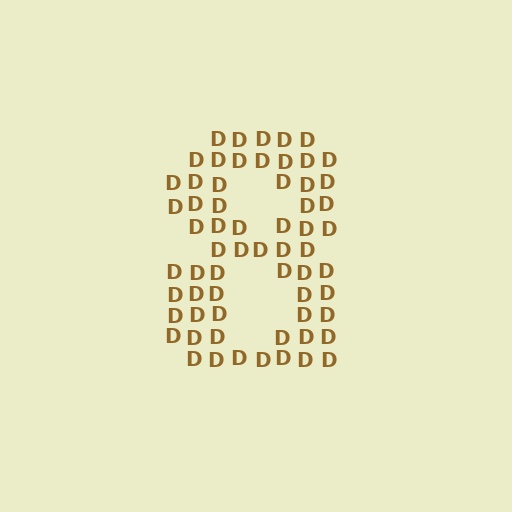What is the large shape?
The large shape is the digit 8.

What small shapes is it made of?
It is made of small letter D's.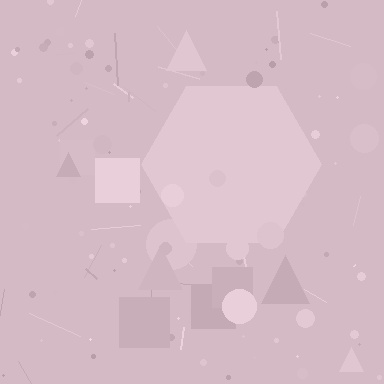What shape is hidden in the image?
A hexagon is hidden in the image.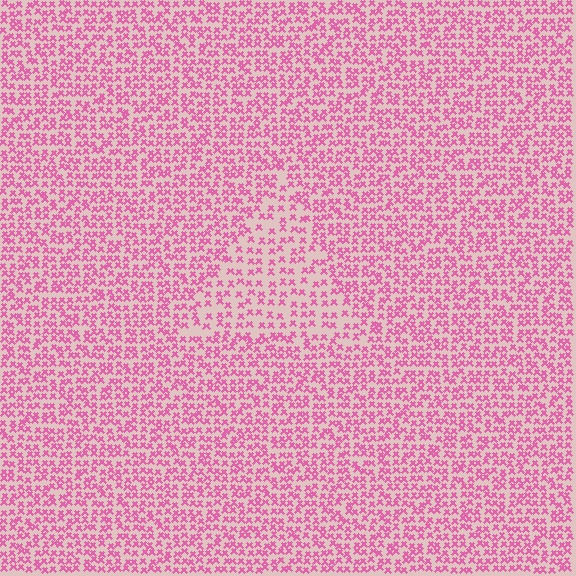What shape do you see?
I see a triangle.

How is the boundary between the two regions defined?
The boundary is defined by a change in element density (approximately 1.7x ratio). All elements are the same color, size, and shape.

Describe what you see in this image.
The image contains small pink elements arranged at two different densities. A triangle-shaped region is visible where the elements are less densely packed than the surrounding area.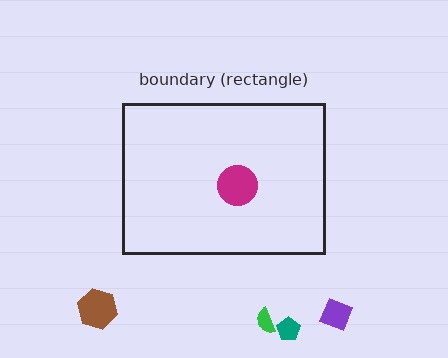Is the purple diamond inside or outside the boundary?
Outside.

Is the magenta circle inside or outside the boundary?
Inside.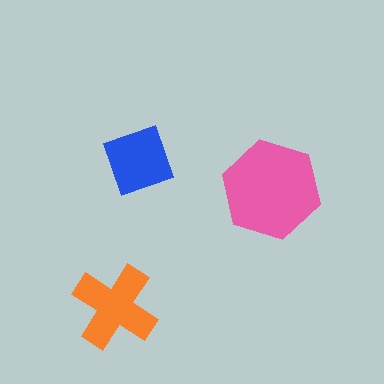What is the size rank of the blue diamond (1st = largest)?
3rd.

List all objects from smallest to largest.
The blue diamond, the orange cross, the pink hexagon.